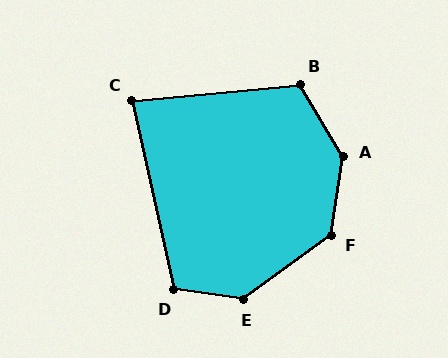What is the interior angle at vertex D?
Approximately 110 degrees (obtuse).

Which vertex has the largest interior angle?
A, at approximately 140 degrees.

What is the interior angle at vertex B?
Approximately 115 degrees (obtuse).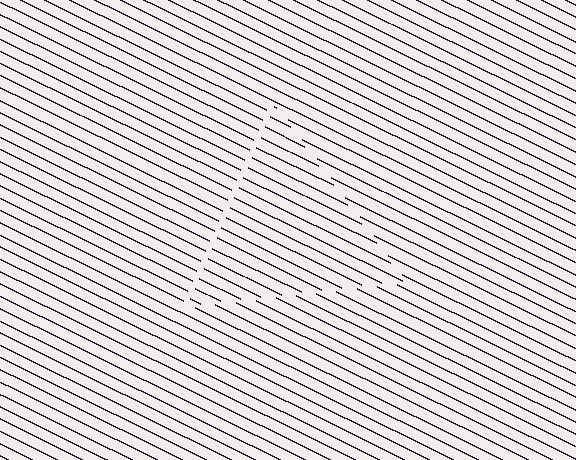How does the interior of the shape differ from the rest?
The interior of the shape contains the same grating, shifted by half a period — the contour is defined by the phase discontinuity where line-ends from the inner and outer gratings abut.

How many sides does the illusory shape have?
3 sides — the line-ends trace a triangle.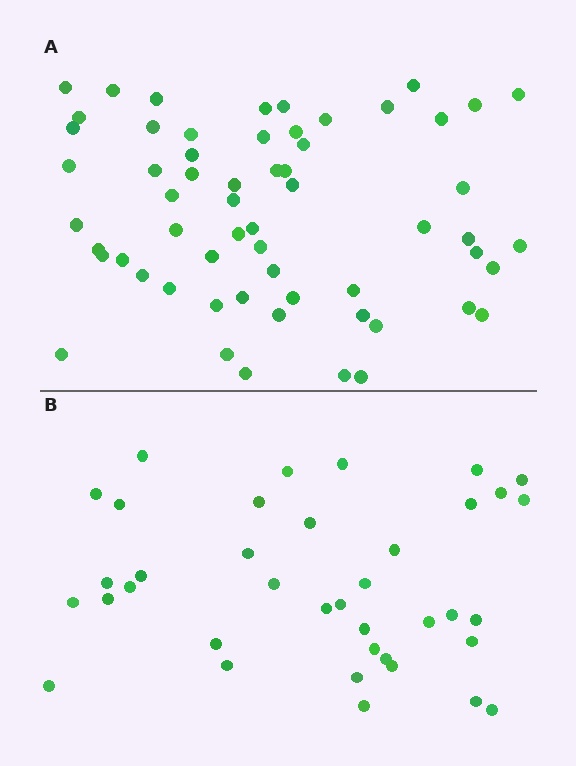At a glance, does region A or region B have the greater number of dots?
Region A (the top region) has more dots.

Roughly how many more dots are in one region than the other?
Region A has approximately 20 more dots than region B.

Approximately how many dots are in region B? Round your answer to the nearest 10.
About 40 dots. (The exact count is 38, which rounds to 40.)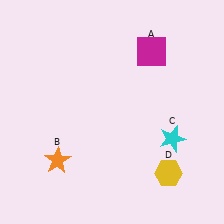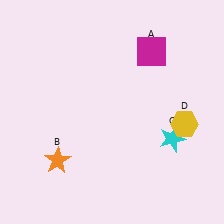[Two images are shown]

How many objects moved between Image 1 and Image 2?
1 object moved between the two images.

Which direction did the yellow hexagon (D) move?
The yellow hexagon (D) moved up.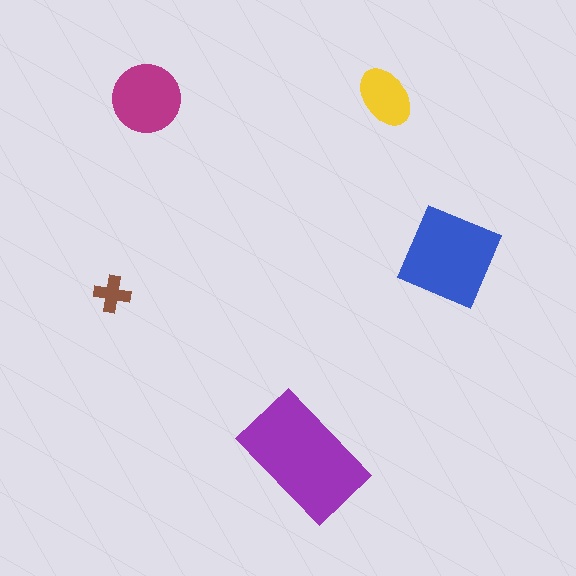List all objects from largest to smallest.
The purple rectangle, the blue diamond, the magenta circle, the yellow ellipse, the brown cross.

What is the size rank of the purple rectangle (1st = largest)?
1st.